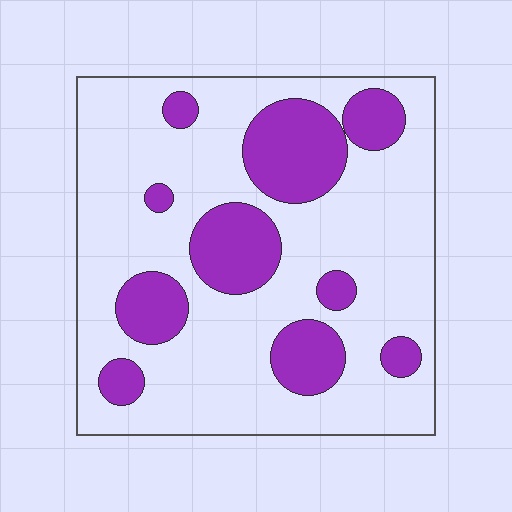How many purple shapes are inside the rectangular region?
10.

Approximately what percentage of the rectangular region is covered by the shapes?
Approximately 25%.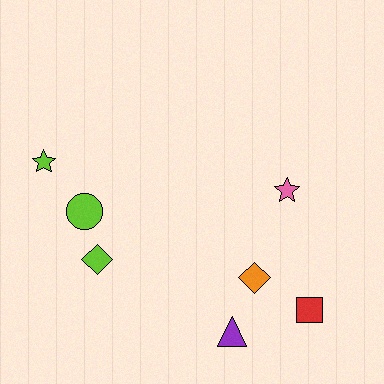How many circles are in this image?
There is 1 circle.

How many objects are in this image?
There are 7 objects.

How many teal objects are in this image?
There are no teal objects.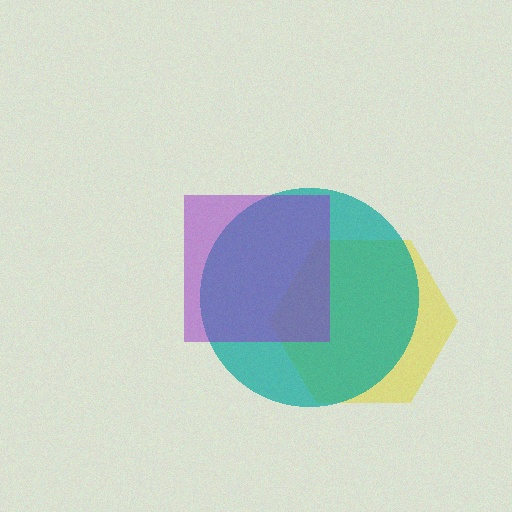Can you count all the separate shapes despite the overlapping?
Yes, there are 3 separate shapes.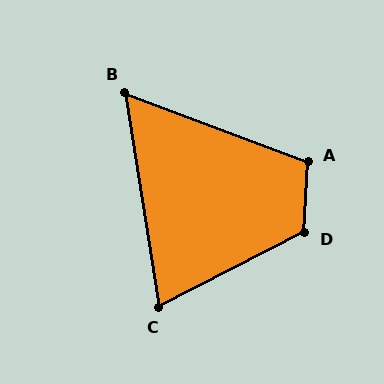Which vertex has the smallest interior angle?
B, at approximately 60 degrees.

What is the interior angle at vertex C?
Approximately 72 degrees (acute).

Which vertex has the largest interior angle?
D, at approximately 120 degrees.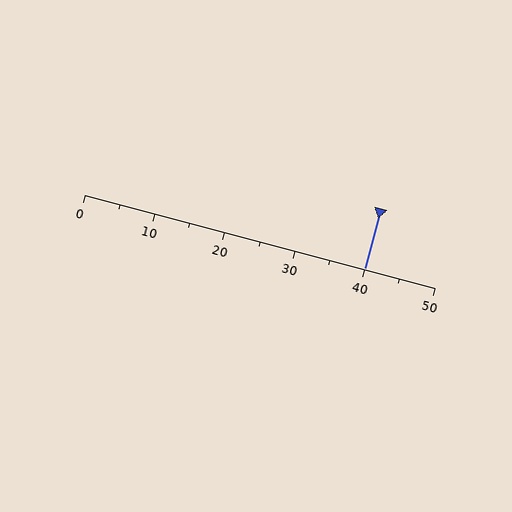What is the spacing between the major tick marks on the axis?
The major ticks are spaced 10 apart.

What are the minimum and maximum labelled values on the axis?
The axis runs from 0 to 50.